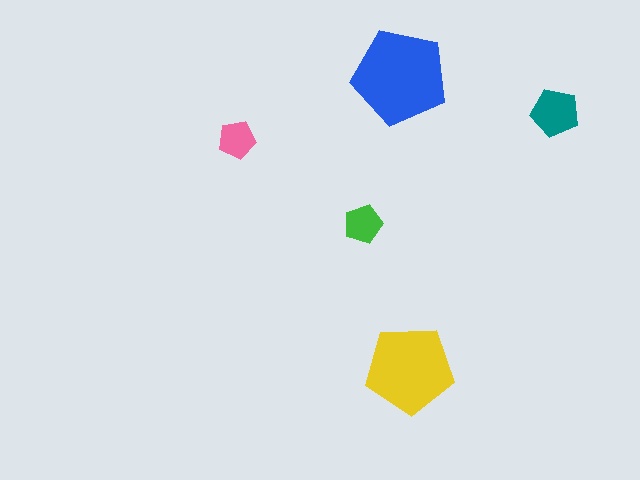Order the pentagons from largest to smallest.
the blue one, the yellow one, the teal one, the green one, the pink one.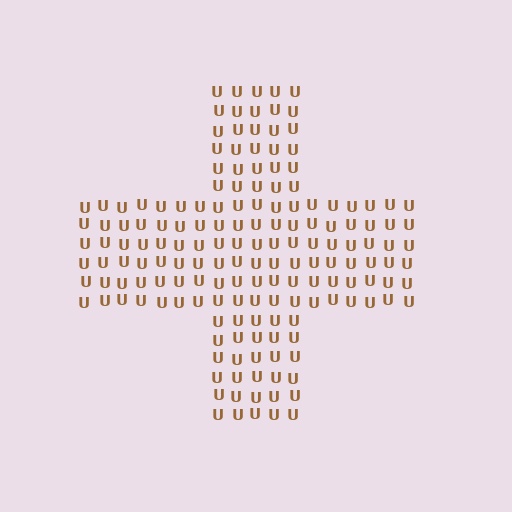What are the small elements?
The small elements are letter U's.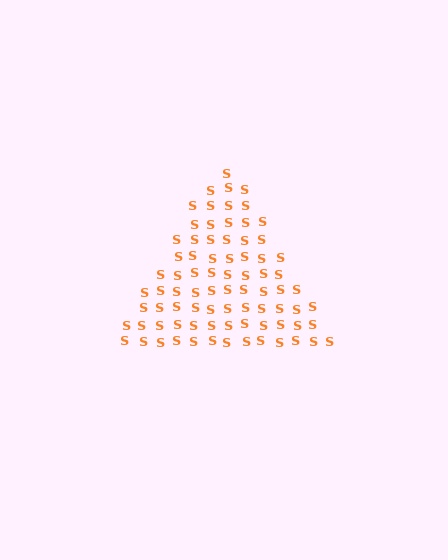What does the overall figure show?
The overall figure shows a triangle.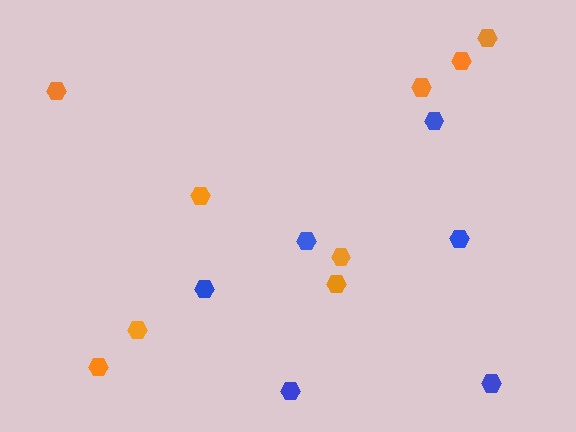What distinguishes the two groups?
There are 2 groups: one group of blue hexagons (6) and one group of orange hexagons (9).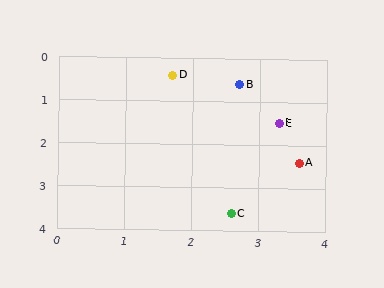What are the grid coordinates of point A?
Point A is at approximately (3.6, 2.4).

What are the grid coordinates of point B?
Point B is at approximately (2.7, 0.6).